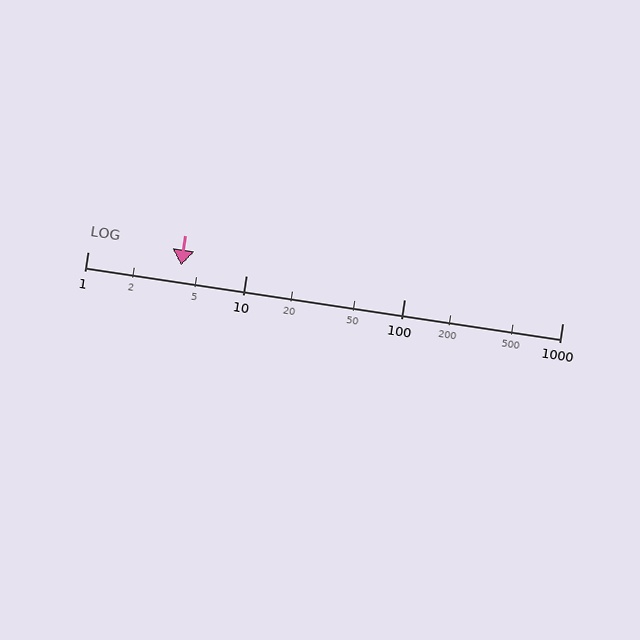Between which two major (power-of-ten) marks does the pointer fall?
The pointer is between 1 and 10.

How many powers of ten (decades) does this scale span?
The scale spans 3 decades, from 1 to 1000.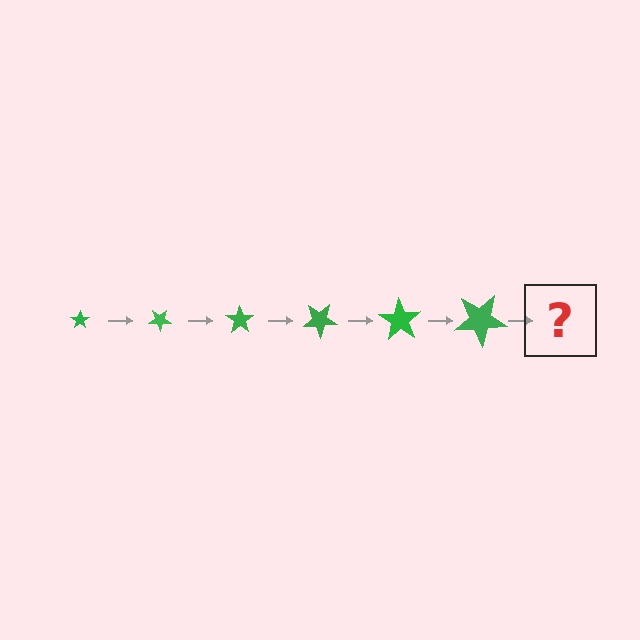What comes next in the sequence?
The next element should be a star, larger than the previous one and rotated 210 degrees from the start.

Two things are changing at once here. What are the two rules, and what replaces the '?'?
The two rules are that the star grows larger each step and it rotates 35 degrees each step. The '?' should be a star, larger than the previous one and rotated 210 degrees from the start.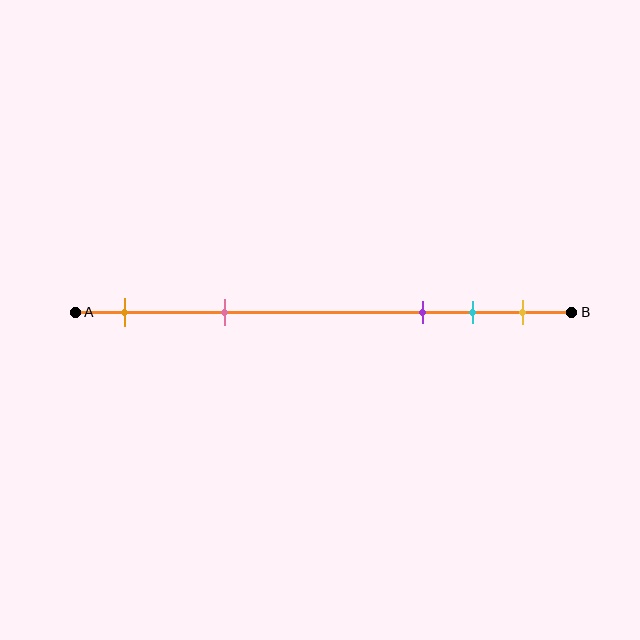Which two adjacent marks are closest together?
The cyan and yellow marks are the closest adjacent pair.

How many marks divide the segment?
There are 5 marks dividing the segment.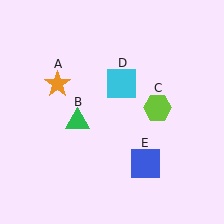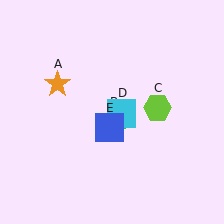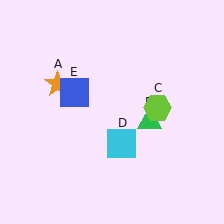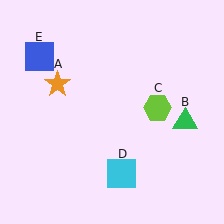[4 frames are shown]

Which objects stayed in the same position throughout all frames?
Orange star (object A) and lime hexagon (object C) remained stationary.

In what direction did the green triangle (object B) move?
The green triangle (object B) moved right.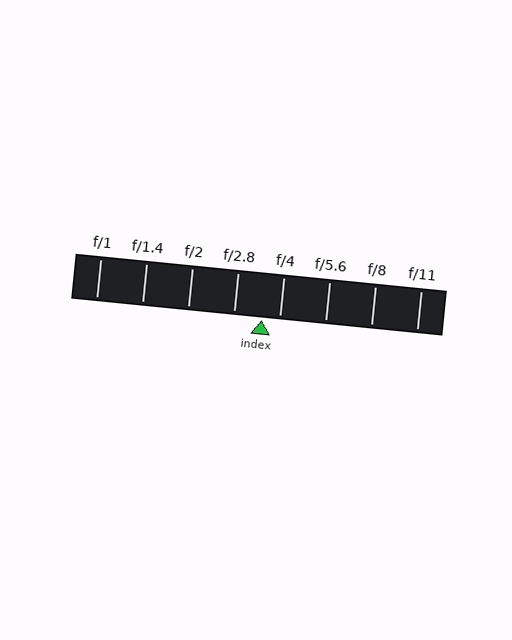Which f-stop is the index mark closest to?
The index mark is closest to f/4.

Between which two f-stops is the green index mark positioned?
The index mark is between f/2.8 and f/4.